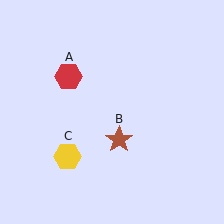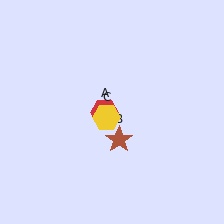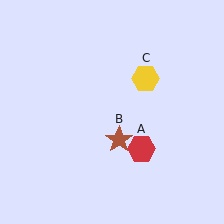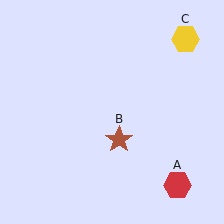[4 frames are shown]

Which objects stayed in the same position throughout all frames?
Brown star (object B) remained stationary.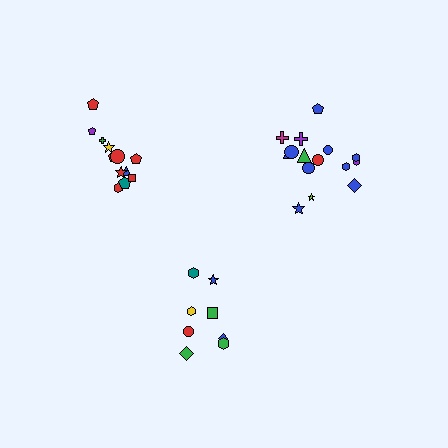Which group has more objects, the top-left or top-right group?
The top-right group.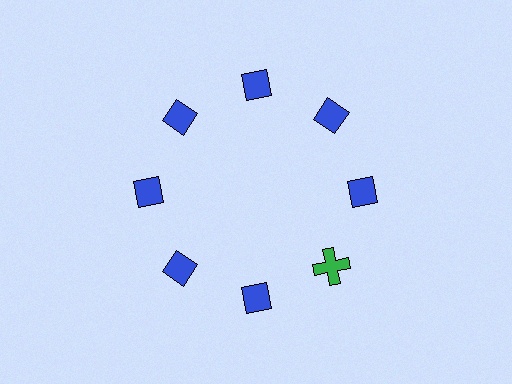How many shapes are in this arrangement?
There are 8 shapes arranged in a ring pattern.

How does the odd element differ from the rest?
It differs in both color (green instead of blue) and shape (cross instead of diamond).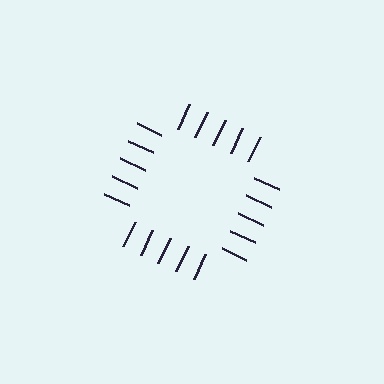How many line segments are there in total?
20 — 5 along each of the 4 edges.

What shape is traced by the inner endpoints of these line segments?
An illusory square — the line segments terminate on its edges but no continuous stroke is drawn.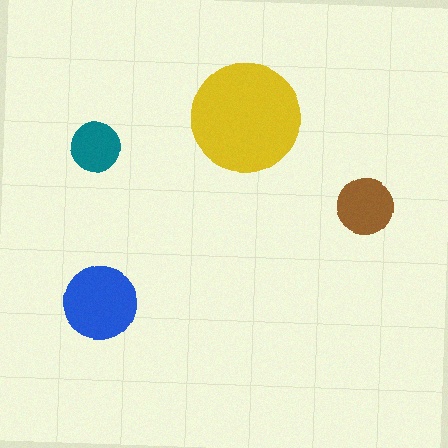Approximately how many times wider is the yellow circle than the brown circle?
About 2 times wider.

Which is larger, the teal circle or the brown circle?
The brown one.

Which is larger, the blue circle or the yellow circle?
The yellow one.